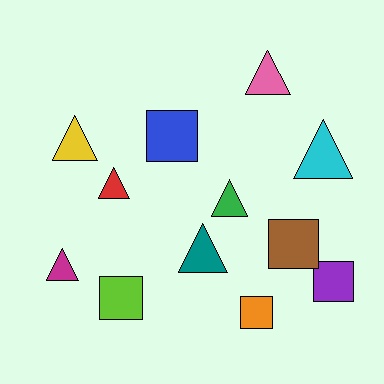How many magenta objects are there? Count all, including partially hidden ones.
There is 1 magenta object.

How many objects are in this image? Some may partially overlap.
There are 12 objects.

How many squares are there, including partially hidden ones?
There are 5 squares.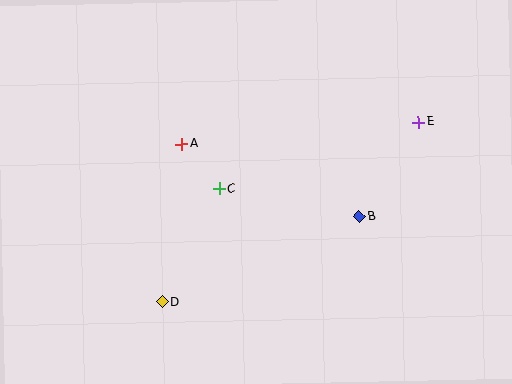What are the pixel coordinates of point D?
Point D is at (163, 302).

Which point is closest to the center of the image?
Point C at (219, 189) is closest to the center.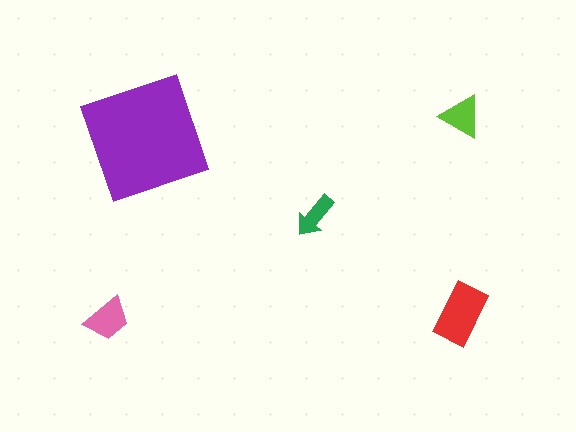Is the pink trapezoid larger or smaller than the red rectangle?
Smaller.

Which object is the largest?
The purple square.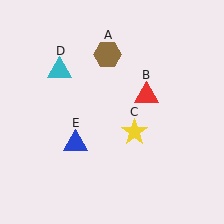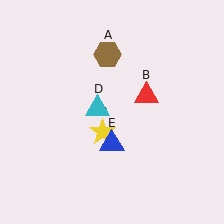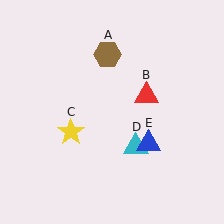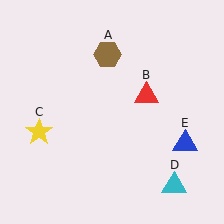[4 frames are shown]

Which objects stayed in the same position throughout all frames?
Brown hexagon (object A) and red triangle (object B) remained stationary.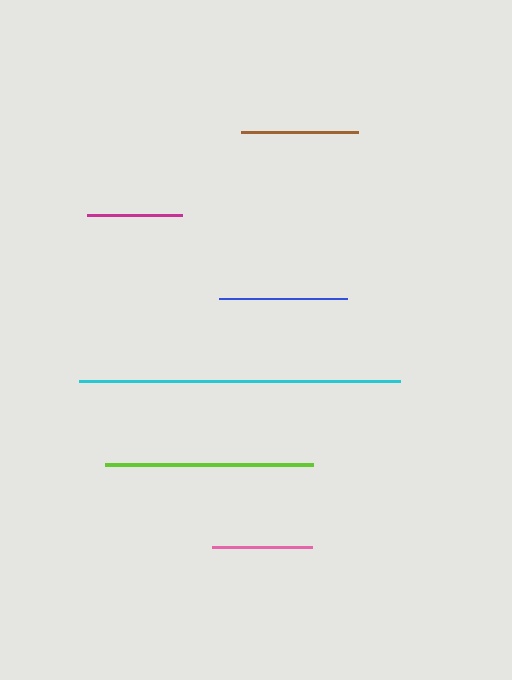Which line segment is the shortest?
The magenta line is the shortest at approximately 95 pixels.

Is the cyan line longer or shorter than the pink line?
The cyan line is longer than the pink line.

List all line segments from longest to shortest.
From longest to shortest: cyan, lime, blue, brown, pink, magenta.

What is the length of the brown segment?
The brown segment is approximately 118 pixels long.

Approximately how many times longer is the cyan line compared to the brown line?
The cyan line is approximately 2.7 times the length of the brown line.